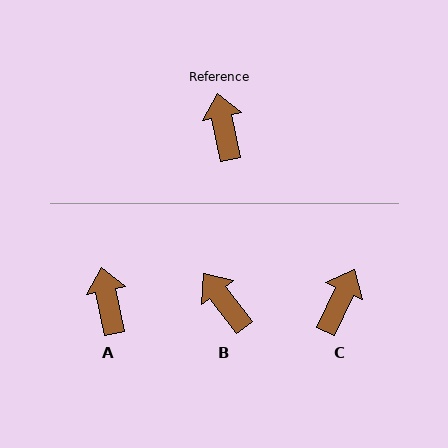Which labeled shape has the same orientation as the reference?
A.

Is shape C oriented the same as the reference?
No, it is off by about 37 degrees.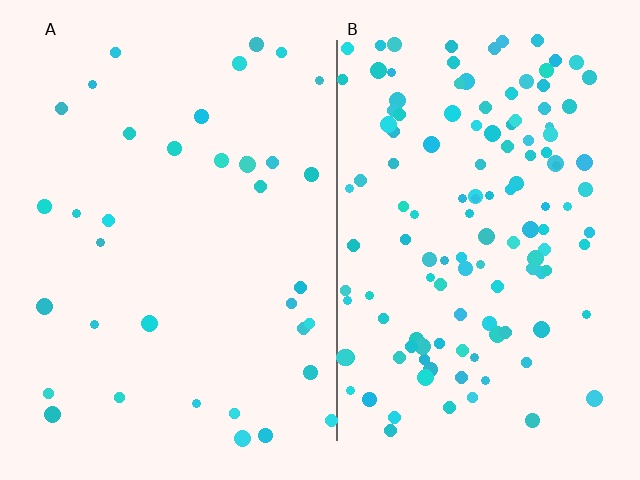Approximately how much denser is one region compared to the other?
Approximately 3.4× — region B over region A.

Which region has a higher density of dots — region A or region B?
B (the right).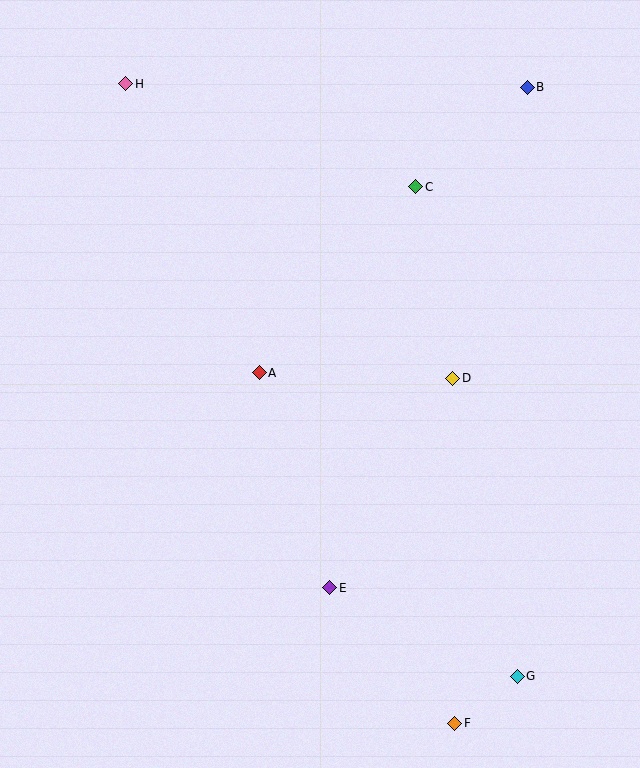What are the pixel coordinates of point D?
Point D is at (453, 378).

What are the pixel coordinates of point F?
Point F is at (455, 723).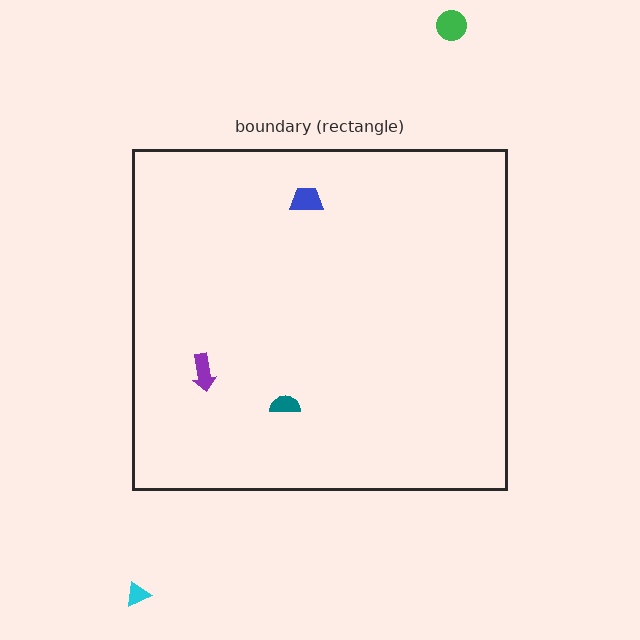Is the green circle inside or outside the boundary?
Outside.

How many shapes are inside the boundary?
3 inside, 2 outside.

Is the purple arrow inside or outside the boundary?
Inside.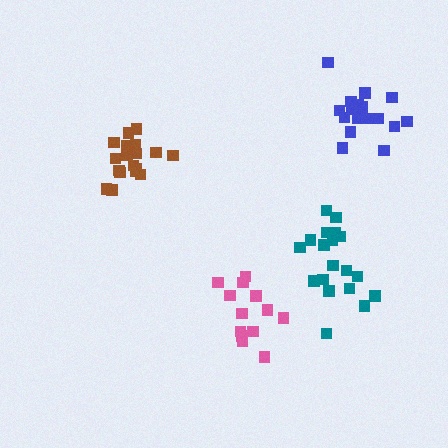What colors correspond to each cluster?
The clusters are colored: teal, pink, blue, brown.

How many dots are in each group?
Group 1: 19 dots, Group 2: 13 dots, Group 3: 18 dots, Group 4: 18 dots (68 total).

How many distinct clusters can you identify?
There are 4 distinct clusters.